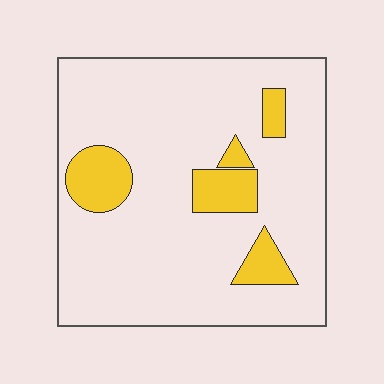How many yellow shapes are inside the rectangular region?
5.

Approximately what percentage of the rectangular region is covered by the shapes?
Approximately 15%.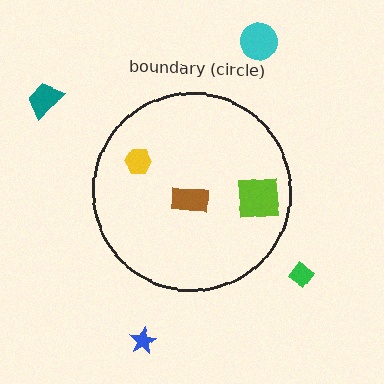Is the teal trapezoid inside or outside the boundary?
Outside.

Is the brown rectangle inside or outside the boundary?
Inside.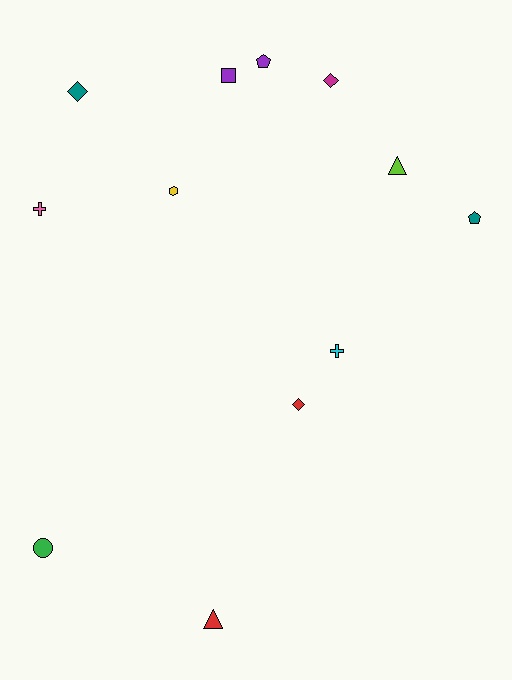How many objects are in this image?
There are 12 objects.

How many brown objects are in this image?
There are no brown objects.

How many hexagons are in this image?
There is 1 hexagon.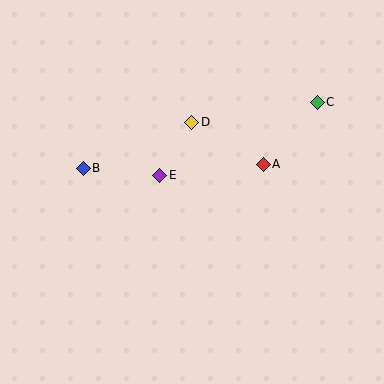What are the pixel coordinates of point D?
Point D is at (192, 122).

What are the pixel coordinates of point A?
Point A is at (263, 164).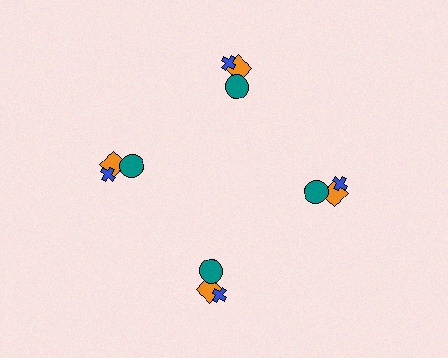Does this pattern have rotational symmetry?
Yes, this pattern has 4-fold rotational symmetry. It looks the same after rotating 90 degrees around the center.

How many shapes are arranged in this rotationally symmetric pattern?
There are 12 shapes, arranged in 4 groups of 3.